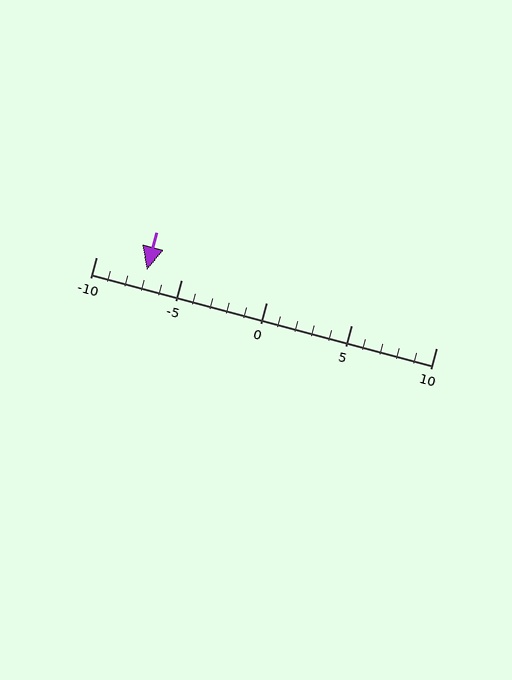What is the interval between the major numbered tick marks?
The major tick marks are spaced 5 units apart.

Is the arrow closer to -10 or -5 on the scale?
The arrow is closer to -5.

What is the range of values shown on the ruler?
The ruler shows values from -10 to 10.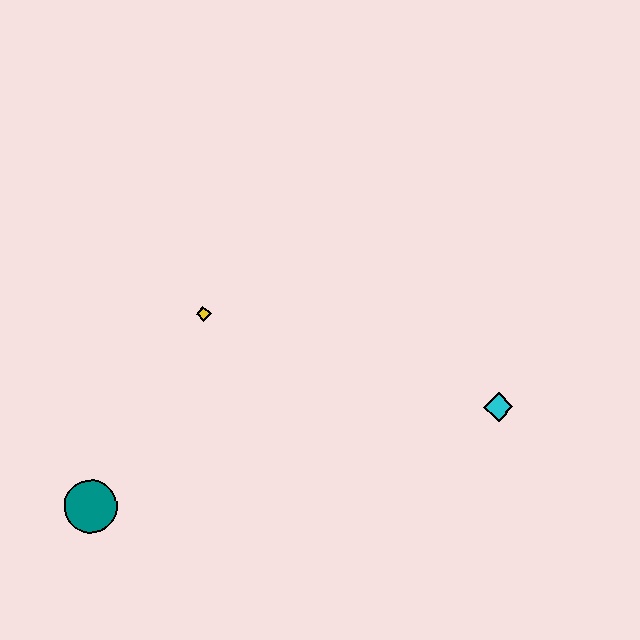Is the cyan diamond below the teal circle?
No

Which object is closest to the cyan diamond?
The yellow diamond is closest to the cyan diamond.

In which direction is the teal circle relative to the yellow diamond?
The teal circle is below the yellow diamond.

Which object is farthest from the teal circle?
The cyan diamond is farthest from the teal circle.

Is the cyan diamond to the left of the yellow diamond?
No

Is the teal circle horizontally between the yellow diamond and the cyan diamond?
No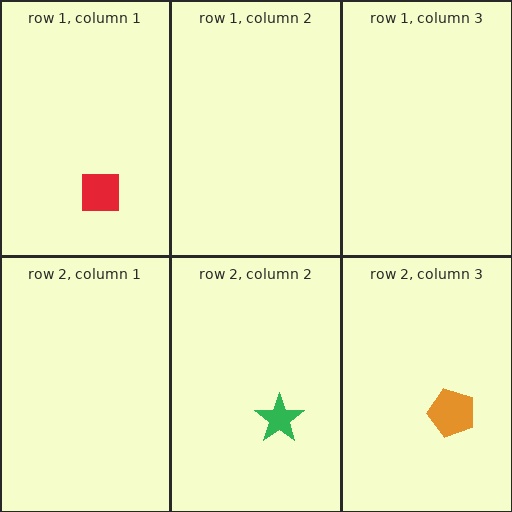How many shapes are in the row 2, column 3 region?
1.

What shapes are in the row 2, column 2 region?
The green star.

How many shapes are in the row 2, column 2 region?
1.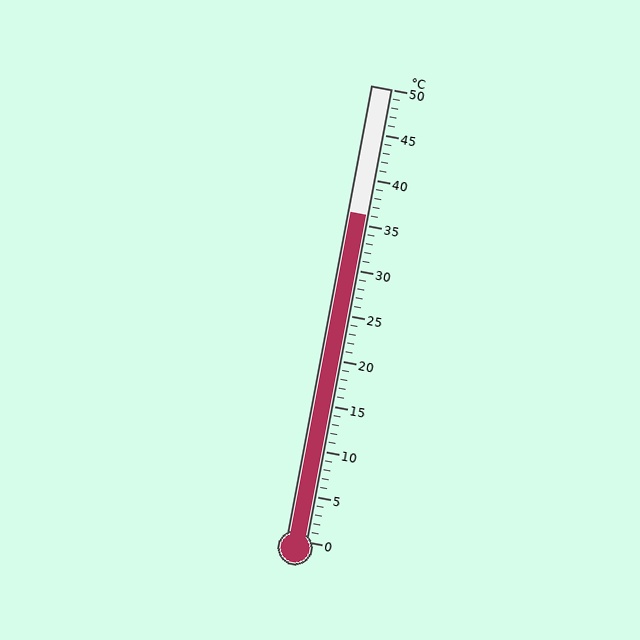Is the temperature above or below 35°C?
The temperature is above 35°C.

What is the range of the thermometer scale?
The thermometer scale ranges from 0°C to 50°C.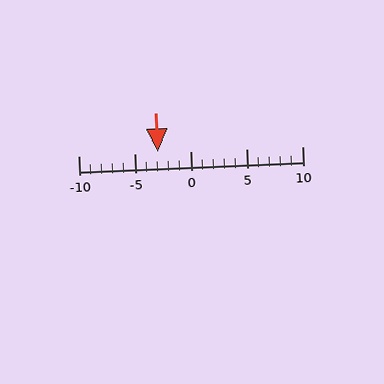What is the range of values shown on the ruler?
The ruler shows values from -10 to 10.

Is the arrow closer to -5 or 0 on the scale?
The arrow is closer to -5.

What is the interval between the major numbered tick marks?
The major tick marks are spaced 5 units apart.